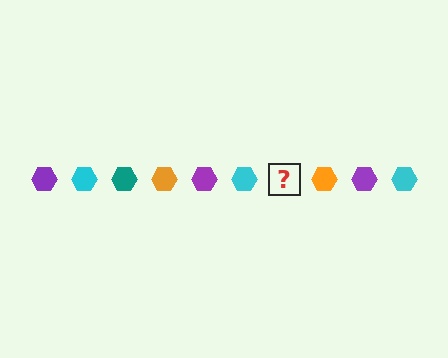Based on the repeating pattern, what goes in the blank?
The blank should be a teal hexagon.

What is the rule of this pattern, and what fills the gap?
The rule is that the pattern cycles through purple, cyan, teal, orange hexagons. The gap should be filled with a teal hexagon.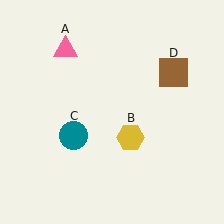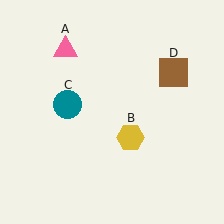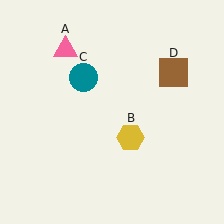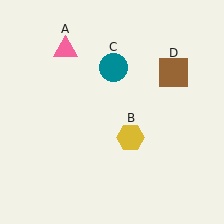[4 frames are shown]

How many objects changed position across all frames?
1 object changed position: teal circle (object C).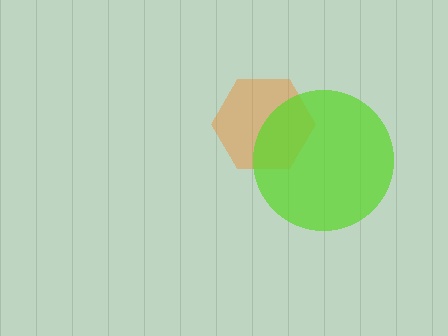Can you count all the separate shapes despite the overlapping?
Yes, there are 2 separate shapes.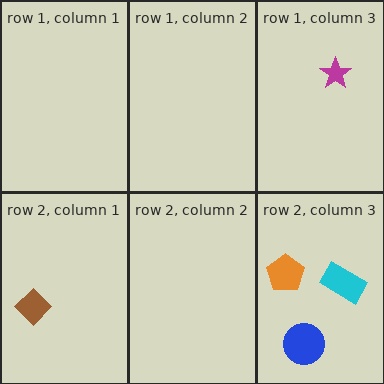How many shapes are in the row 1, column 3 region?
1.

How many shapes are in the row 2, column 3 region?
3.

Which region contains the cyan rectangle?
The row 2, column 3 region.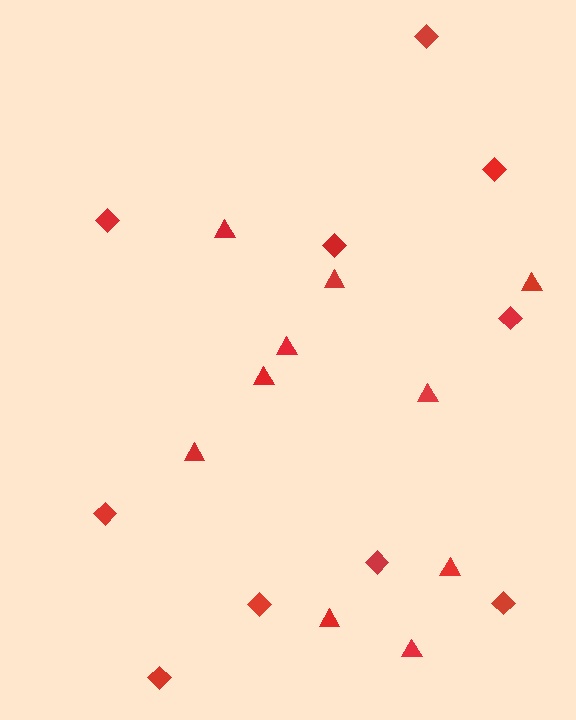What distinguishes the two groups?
There are 2 groups: one group of diamonds (10) and one group of triangles (10).